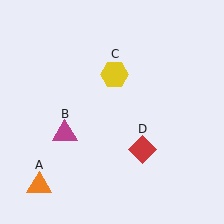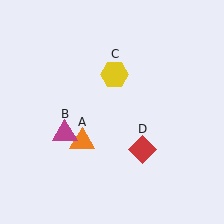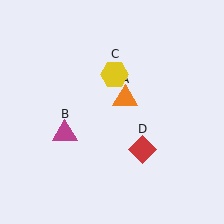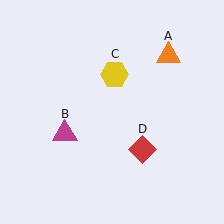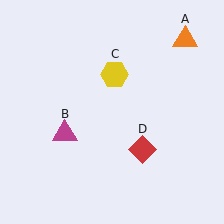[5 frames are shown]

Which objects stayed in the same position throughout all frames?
Magenta triangle (object B) and yellow hexagon (object C) and red diamond (object D) remained stationary.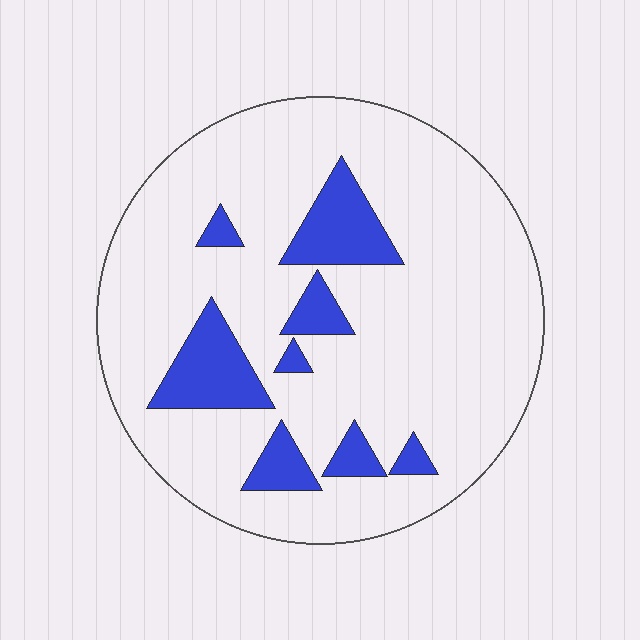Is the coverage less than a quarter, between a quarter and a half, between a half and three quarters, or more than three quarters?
Less than a quarter.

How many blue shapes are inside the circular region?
8.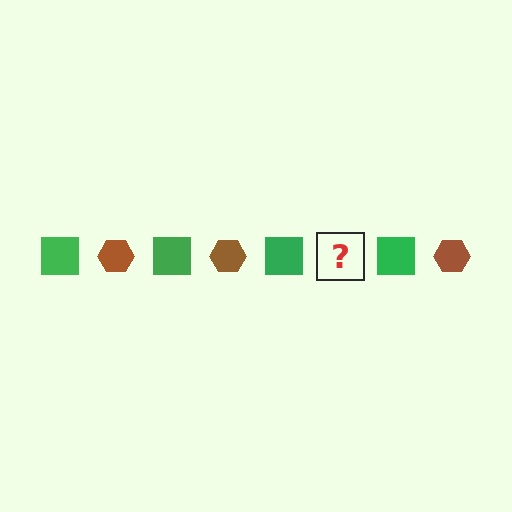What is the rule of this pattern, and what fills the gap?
The rule is that the pattern alternates between green square and brown hexagon. The gap should be filled with a brown hexagon.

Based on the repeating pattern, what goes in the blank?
The blank should be a brown hexagon.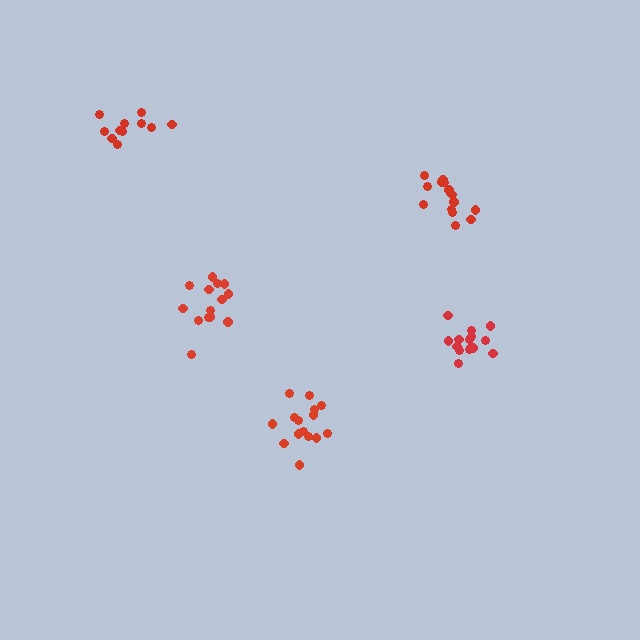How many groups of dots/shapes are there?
There are 5 groups.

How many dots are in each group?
Group 1: 14 dots, Group 2: 15 dots, Group 3: 15 dots, Group 4: 15 dots, Group 5: 11 dots (70 total).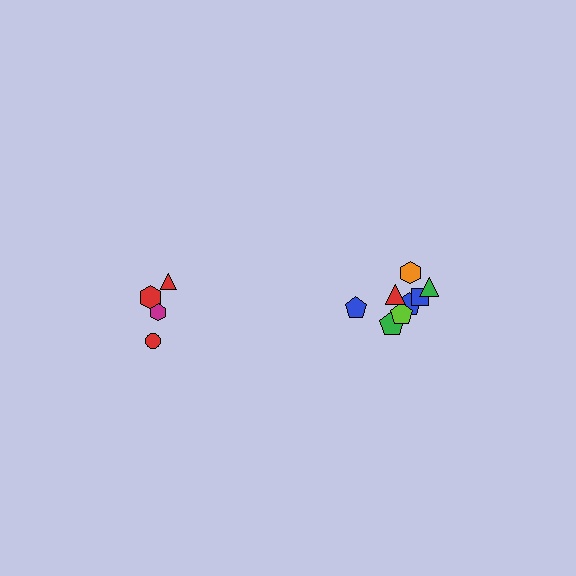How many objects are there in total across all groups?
There are 12 objects.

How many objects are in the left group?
There are 4 objects.